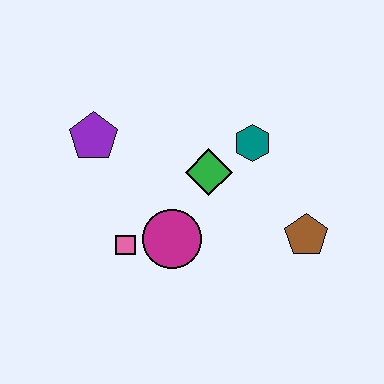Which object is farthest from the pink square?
The brown pentagon is farthest from the pink square.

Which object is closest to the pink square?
The magenta circle is closest to the pink square.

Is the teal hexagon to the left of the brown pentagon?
Yes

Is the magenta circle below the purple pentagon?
Yes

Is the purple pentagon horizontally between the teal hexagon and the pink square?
No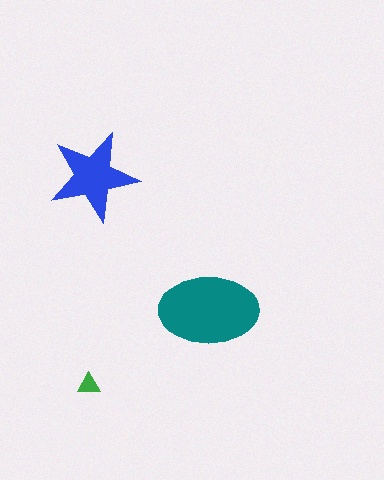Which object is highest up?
The blue star is topmost.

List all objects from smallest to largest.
The green triangle, the blue star, the teal ellipse.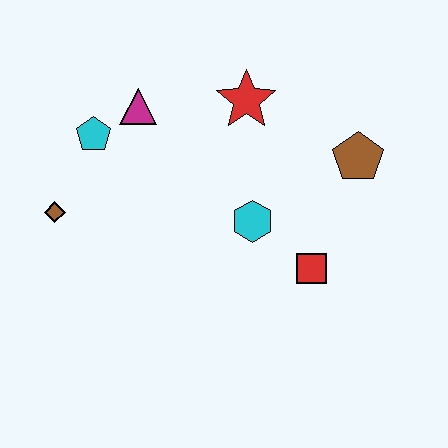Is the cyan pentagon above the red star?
No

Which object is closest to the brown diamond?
The cyan pentagon is closest to the brown diamond.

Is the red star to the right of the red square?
No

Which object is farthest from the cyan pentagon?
The brown pentagon is farthest from the cyan pentagon.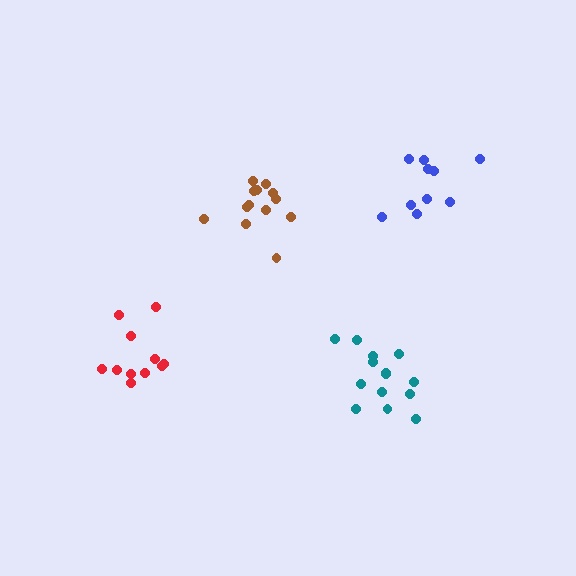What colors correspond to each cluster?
The clusters are colored: teal, brown, blue, red.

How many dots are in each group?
Group 1: 14 dots, Group 2: 13 dots, Group 3: 10 dots, Group 4: 11 dots (48 total).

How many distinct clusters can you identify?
There are 4 distinct clusters.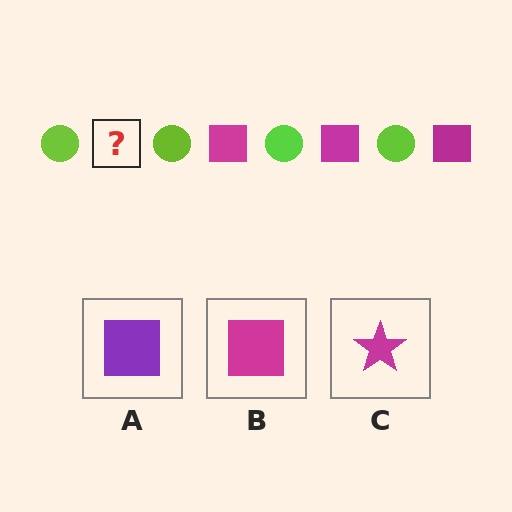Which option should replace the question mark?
Option B.